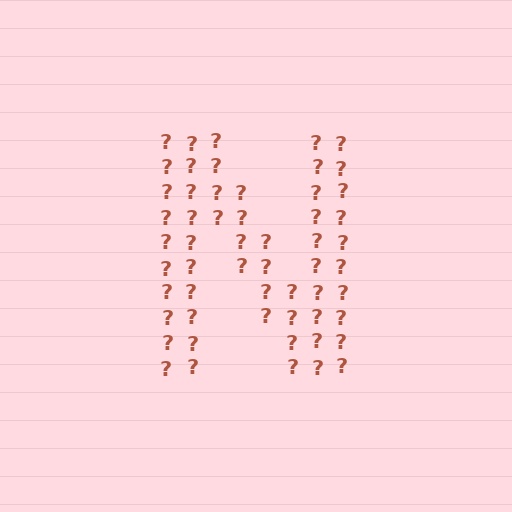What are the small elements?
The small elements are question marks.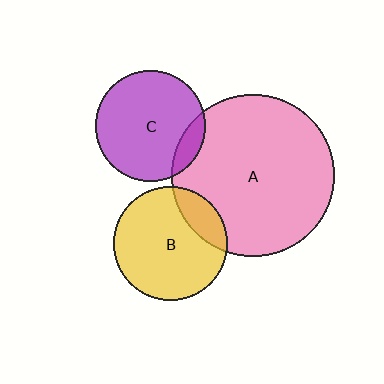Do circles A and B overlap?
Yes.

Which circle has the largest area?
Circle A (pink).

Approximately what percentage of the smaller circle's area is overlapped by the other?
Approximately 20%.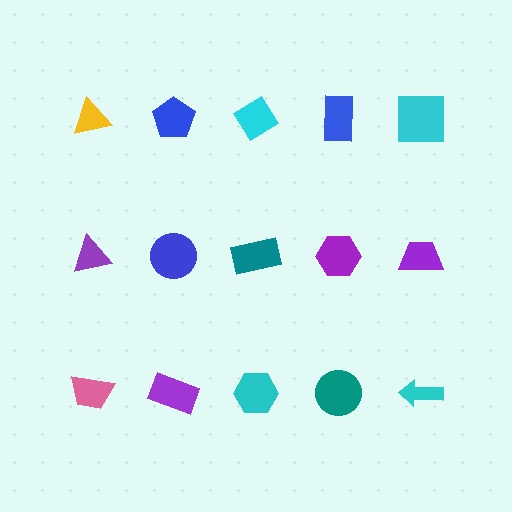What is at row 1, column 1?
A yellow triangle.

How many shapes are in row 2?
5 shapes.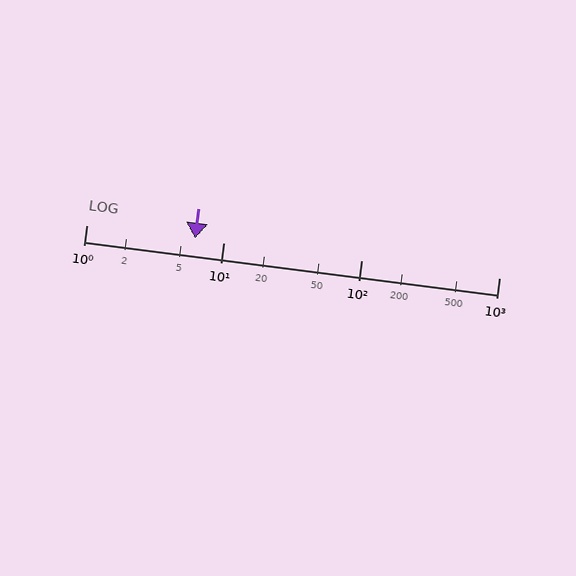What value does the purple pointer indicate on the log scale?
The pointer indicates approximately 6.2.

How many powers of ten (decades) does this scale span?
The scale spans 3 decades, from 1 to 1000.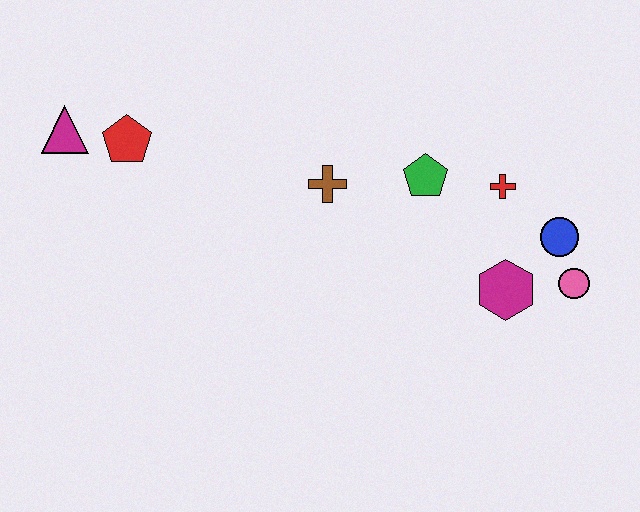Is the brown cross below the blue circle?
No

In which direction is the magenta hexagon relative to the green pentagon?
The magenta hexagon is below the green pentagon.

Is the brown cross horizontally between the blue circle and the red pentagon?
Yes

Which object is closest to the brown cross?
The green pentagon is closest to the brown cross.